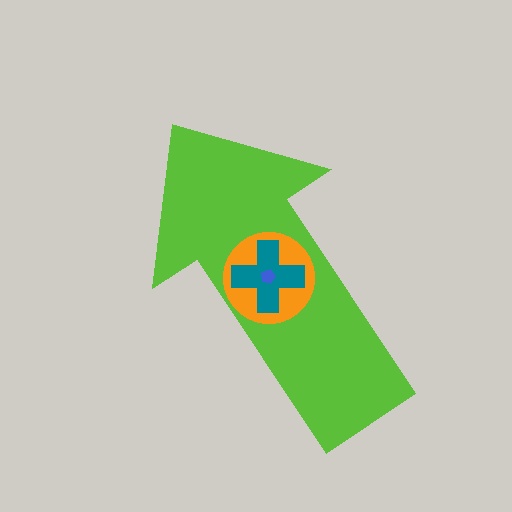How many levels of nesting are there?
4.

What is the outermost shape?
The lime arrow.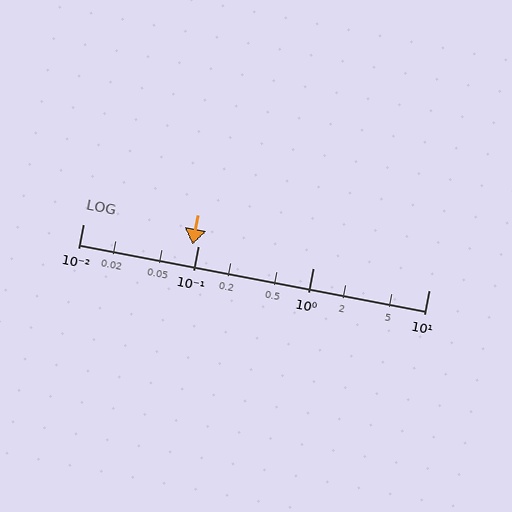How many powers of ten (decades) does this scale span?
The scale spans 3 decades, from 0.01 to 10.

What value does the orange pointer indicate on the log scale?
The pointer indicates approximately 0.09.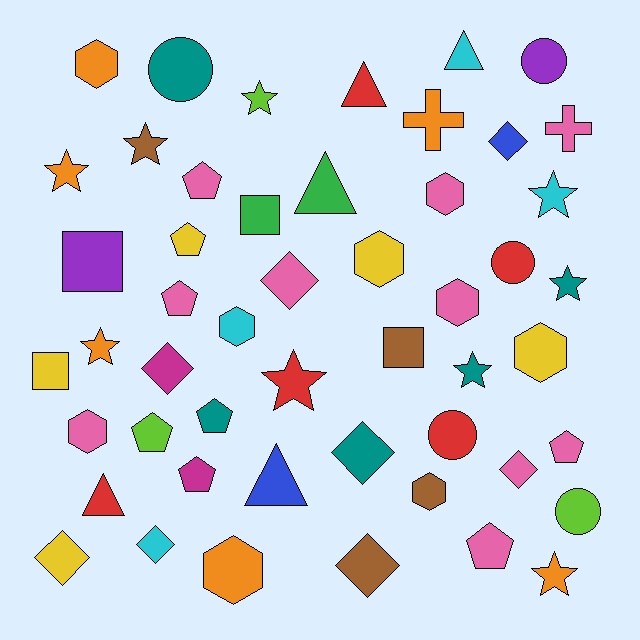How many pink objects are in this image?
There are 10 pink objects.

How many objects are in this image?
There are 50 objects.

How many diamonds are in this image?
There are 8 diamonds.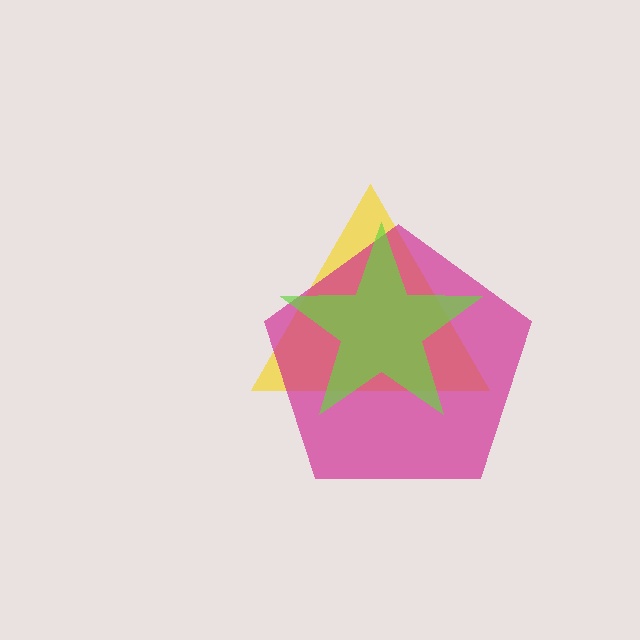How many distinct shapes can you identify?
There are 3 distinct shapes: a yellow triangle, a magenta pentagon, a lime star.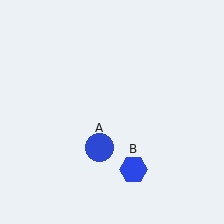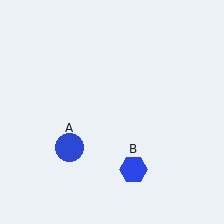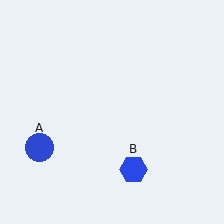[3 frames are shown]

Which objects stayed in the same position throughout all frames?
Blue hexagon (object B) remained stationary.